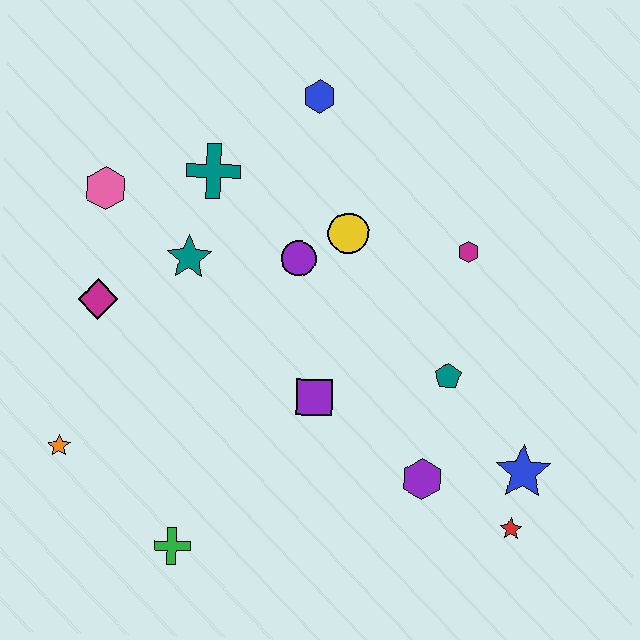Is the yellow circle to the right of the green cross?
Yes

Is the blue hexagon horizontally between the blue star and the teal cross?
Yes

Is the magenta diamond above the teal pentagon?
Yes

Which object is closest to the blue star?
The red star is closest to the blue star.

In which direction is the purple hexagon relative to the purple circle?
The purple hexagon is below the purple circle.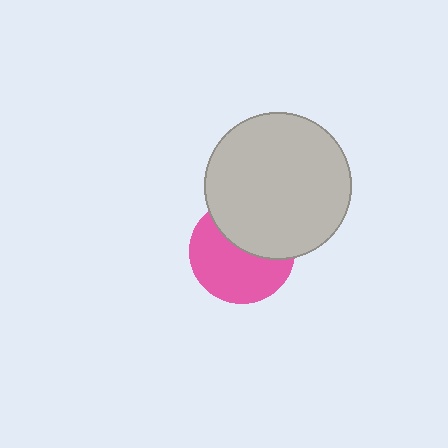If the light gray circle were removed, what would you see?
You would see the complete pink circle.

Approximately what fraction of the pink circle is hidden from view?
Roughly 42% of the pink circle is hidden behind the light gray circle.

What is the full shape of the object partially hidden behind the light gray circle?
The partially hidden object is a pink circle.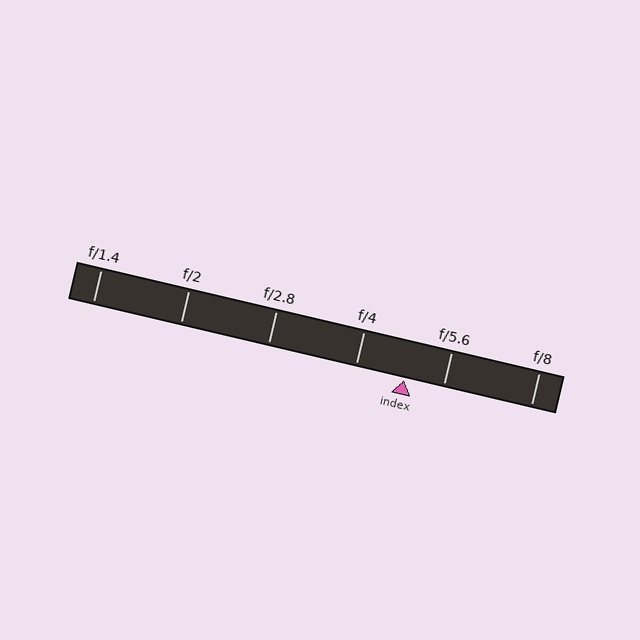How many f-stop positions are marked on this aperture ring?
There are 6 f-stop positions marked.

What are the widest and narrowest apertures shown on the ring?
The widest aperture shown is f/1.4 and the narrowest is f/8.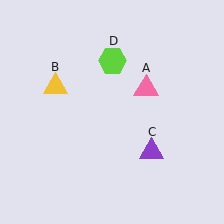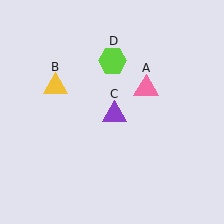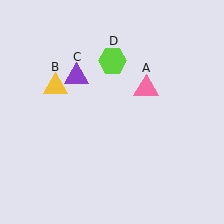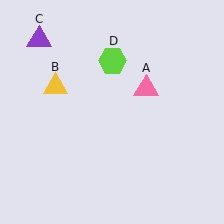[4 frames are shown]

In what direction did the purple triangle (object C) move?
The purple triangle (object C) moved up and to the left.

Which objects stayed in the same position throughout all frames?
Pink triangle (object A) and yellow triangle (object B) and lime hexagon (object D) remained stationary.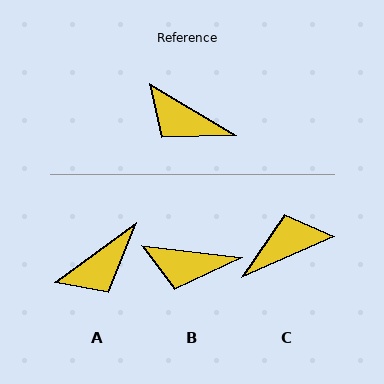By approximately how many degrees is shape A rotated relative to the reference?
Approximately 67 degrees counter-clockwise.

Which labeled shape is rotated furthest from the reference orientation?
C, about 126 degrees away.